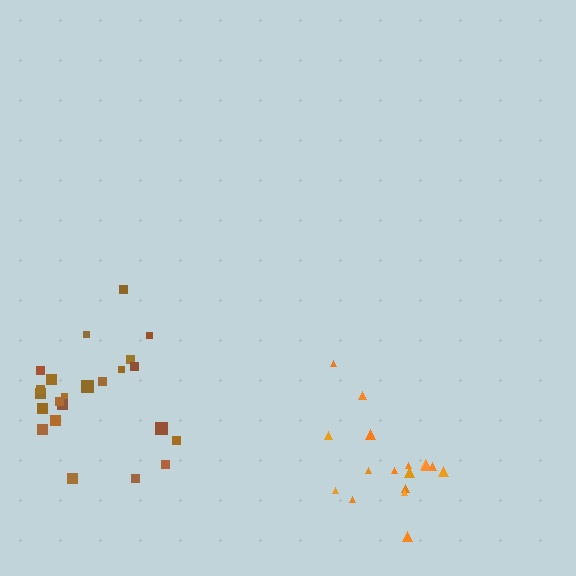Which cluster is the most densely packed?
Orange.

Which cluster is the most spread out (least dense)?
Brown.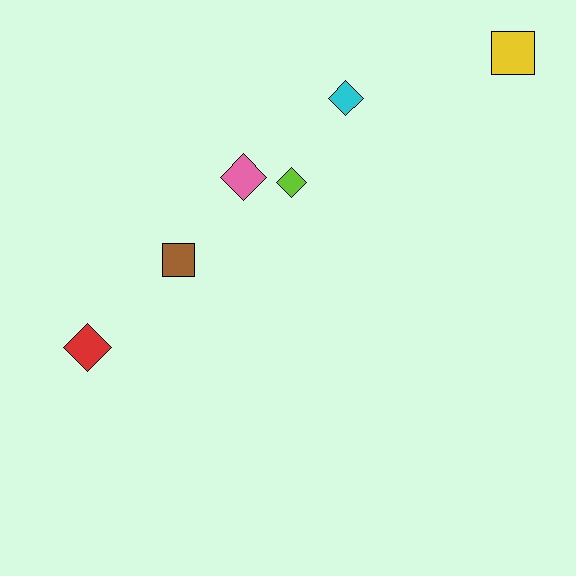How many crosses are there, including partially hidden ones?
There are no crosses.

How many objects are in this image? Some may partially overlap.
There are 6 objects.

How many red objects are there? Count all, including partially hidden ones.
There is 1 red object.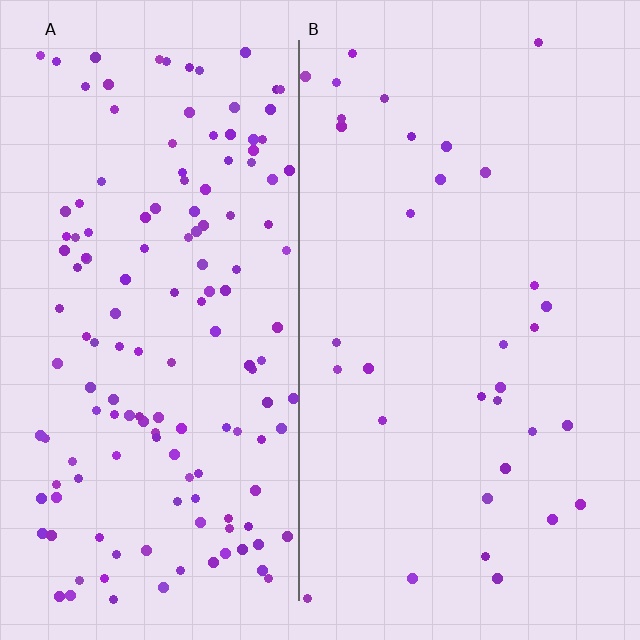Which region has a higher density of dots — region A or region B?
A (the left).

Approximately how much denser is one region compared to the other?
Approximately 4.4× — region A over region B.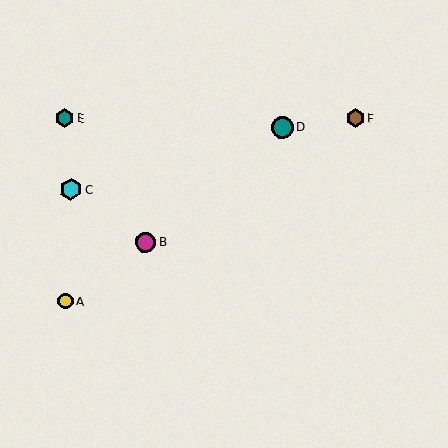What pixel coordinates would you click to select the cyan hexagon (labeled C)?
Click at (71, 190) to select the cyan hexagon C.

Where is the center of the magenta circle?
The center of the magenta circle is at (145, 242).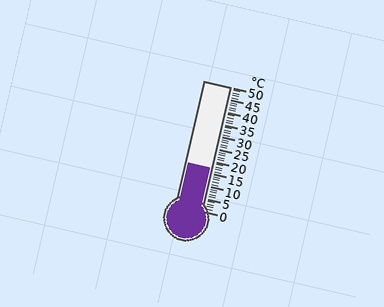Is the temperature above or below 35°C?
The temperature is below 35°C.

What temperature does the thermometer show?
The thermometer shows approximately 17°C.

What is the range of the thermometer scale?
The thermometer scale ranges from 0°C to 50°C.